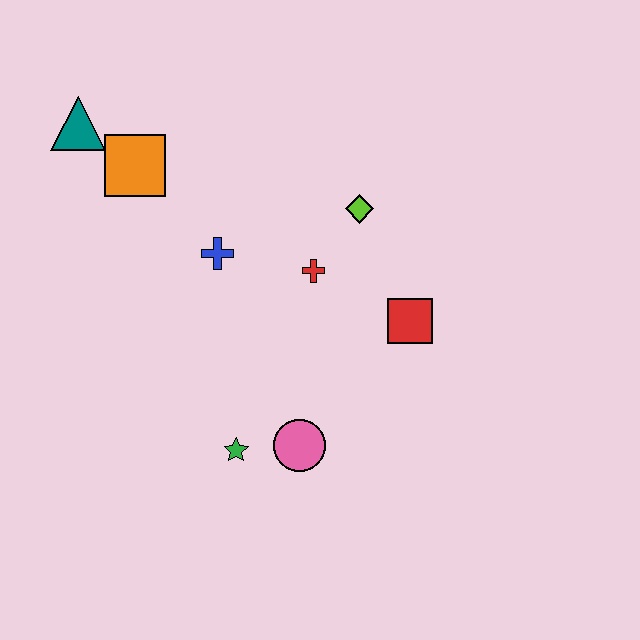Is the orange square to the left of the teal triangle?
No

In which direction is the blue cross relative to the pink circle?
The blue cross is above the pink circle.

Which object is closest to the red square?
The red cross is closest to the red square.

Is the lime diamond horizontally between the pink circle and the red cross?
No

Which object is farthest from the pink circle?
The teal triangle is farthest from the pink circle.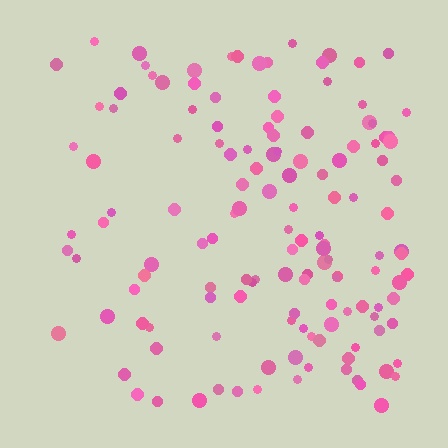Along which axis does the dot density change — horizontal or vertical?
Horizontal.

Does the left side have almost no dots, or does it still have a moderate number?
Still a moderate number, just noticeably fewer than the right.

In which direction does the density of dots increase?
From left to right, with the right side densest.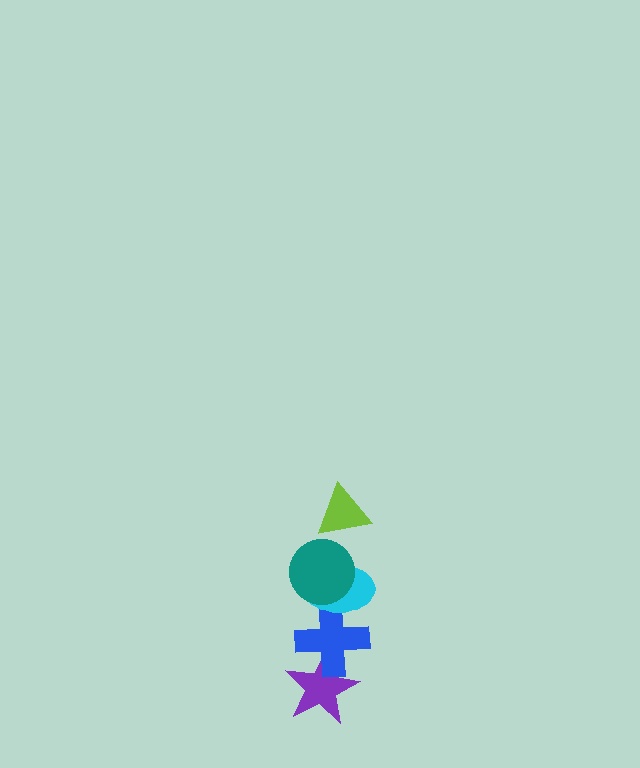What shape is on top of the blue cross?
The cyan ellipse is on top of the blue cross.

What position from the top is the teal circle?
The teal circle is 2nd from the top.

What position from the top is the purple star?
The purple star is 5th from the top.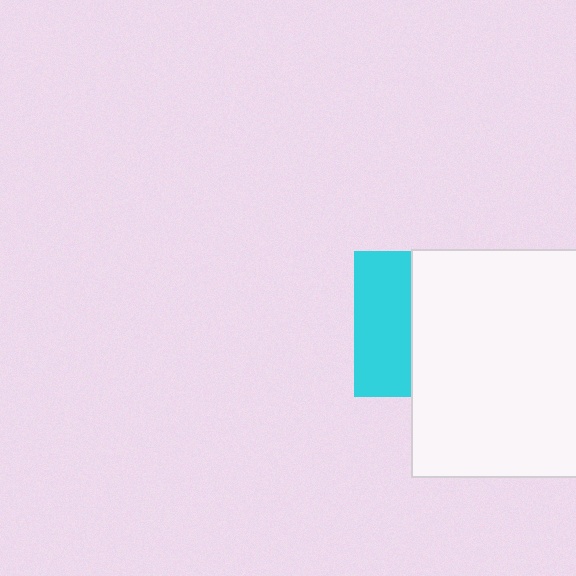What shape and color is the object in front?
The object in front is a white rectangle.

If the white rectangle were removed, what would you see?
You would see the complete cyan square.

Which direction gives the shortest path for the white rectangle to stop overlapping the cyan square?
Moving right gives the shortest separation.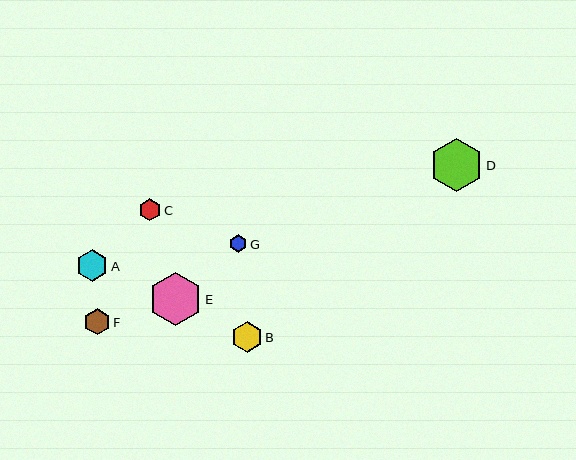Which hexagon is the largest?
Hexagon D is the largest with a size of approximately 53 pixels.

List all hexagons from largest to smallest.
From largest to smallest: D, E, A, B, F, C, G.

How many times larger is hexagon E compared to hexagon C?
Hexagon E is approximately 2.4 times the size of hexagon C.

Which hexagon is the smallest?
Hexagon G is the smallest with a size of approximately 17 pixels.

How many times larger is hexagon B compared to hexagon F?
Hexagon B is approximately 1.2 times the size of hexagon F.